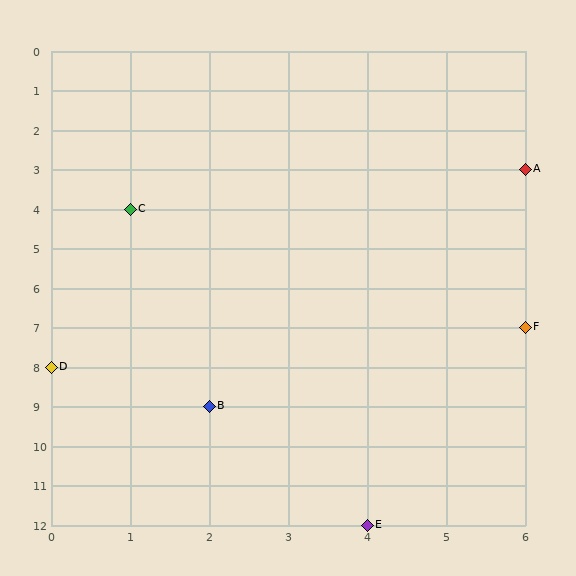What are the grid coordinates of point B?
Point B is at grid coordinates (2, 9).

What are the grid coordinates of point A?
Point A is at grid coordinates (6, 3).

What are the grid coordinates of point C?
Point C is at grid coordinates (1, 4).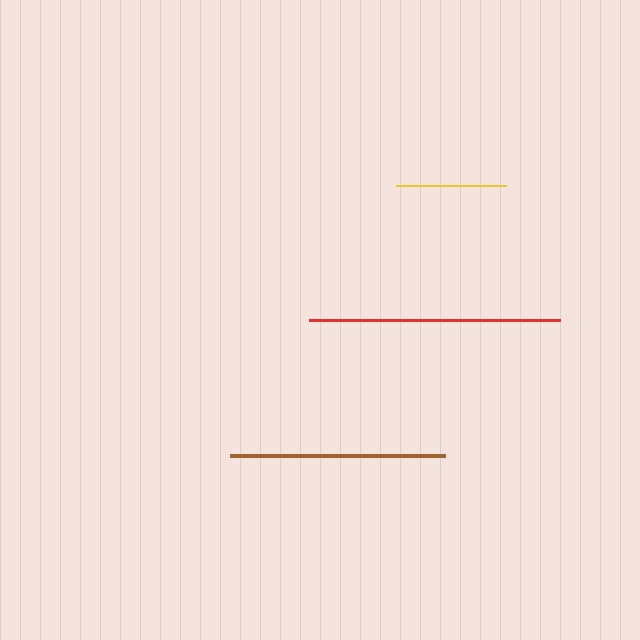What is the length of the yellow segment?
The yellow segment is approximately 110 pixels long.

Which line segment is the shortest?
The yellow line is the shortest at approximately 110 pixels.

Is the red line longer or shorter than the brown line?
The red line is longer than the brown line.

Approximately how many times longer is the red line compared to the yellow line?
The red line is approximately 2.3 times the length of the yellow line.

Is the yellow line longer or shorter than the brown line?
The brown line is longer than the yellow line.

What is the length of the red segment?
The red segment is approximately 251 pixels long.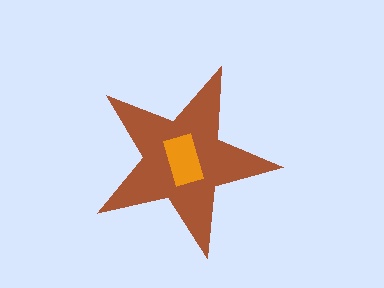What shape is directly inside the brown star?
The orange rectangle.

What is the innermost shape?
The orange rectangle.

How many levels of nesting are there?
2.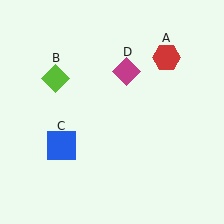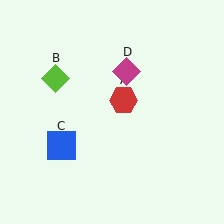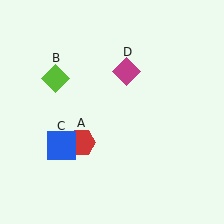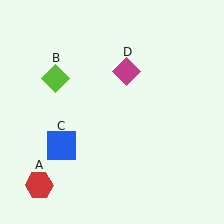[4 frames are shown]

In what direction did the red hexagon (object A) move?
The red hexagon (object A) moved down and to the left.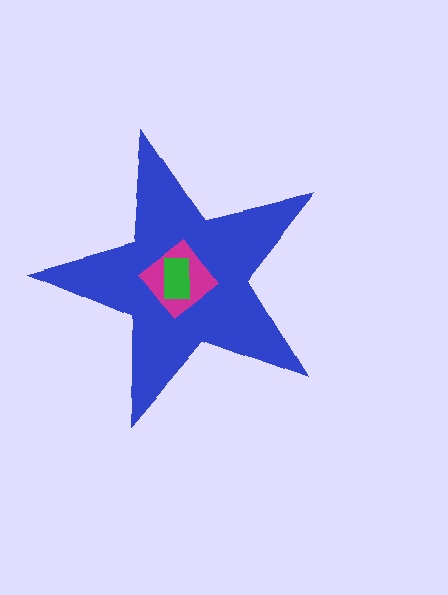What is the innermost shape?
The green rectangle.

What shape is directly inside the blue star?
The magenta diamond.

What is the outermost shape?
The blue star.